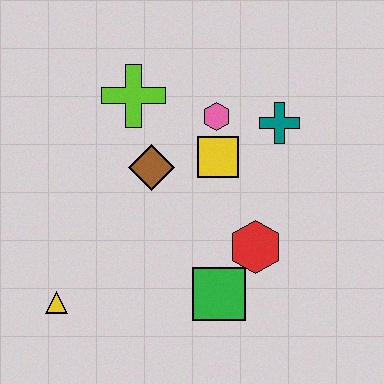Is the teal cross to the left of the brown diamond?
No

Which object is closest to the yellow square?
The pink hexagon is closest to the yellow square.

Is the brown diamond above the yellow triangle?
Yes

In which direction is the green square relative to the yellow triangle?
The green square is to the right of the yellow triangle.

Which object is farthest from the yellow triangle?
The teal cross is farthest from the yellow triangle.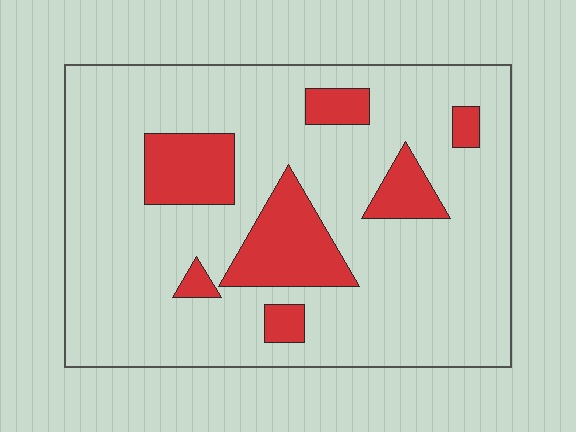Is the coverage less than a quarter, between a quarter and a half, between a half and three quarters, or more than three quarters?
Less than a quarter.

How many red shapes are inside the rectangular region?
7.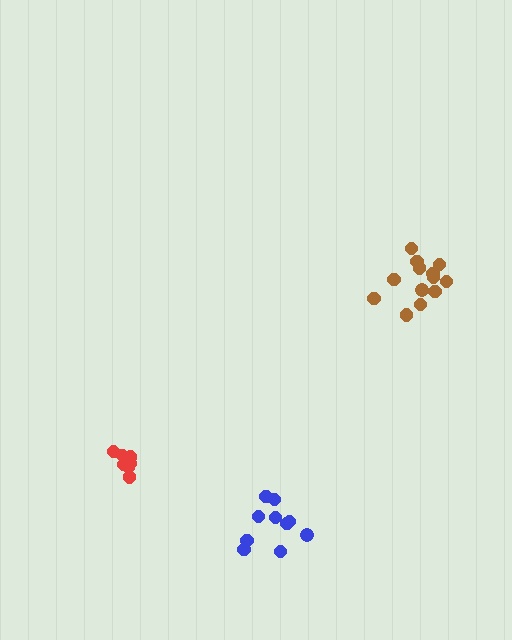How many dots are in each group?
Group 1: 13 dots, Group 2: 10 dots, Group 3: 7 dots (30 total).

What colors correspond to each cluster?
The clusters are colored: brown, blue, red.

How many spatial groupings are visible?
There are 3 spatial groupings.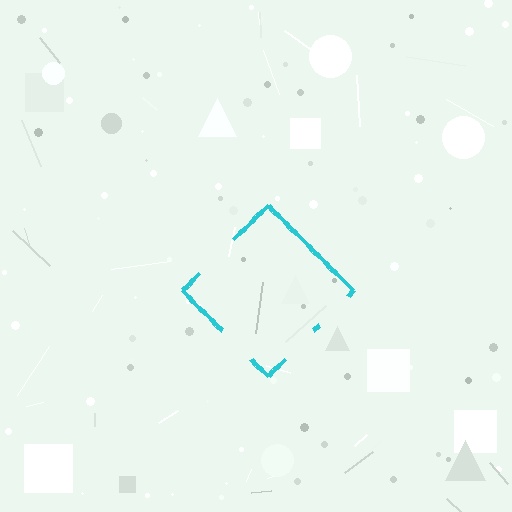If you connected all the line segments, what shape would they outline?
They would outline a diamond.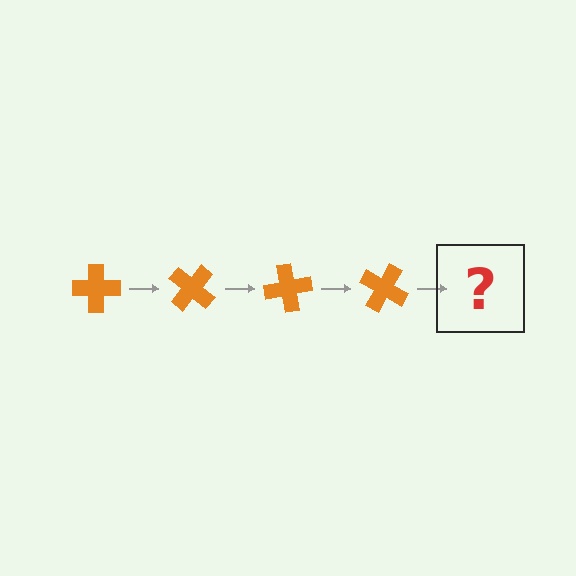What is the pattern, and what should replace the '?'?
The pattern is that the cross rotates 40 degrees each step. The '?' should be an orange cross rotated 160 degrees.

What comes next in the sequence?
The next element should be an orange cross rotated 160 degrees.